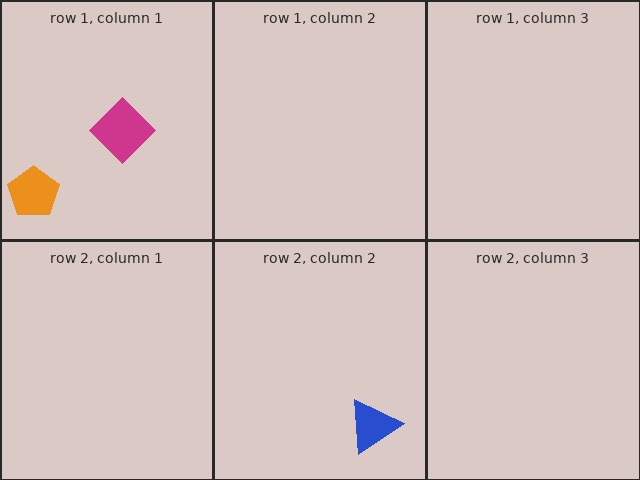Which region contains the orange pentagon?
The row 1, column 1 region.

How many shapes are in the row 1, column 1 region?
2.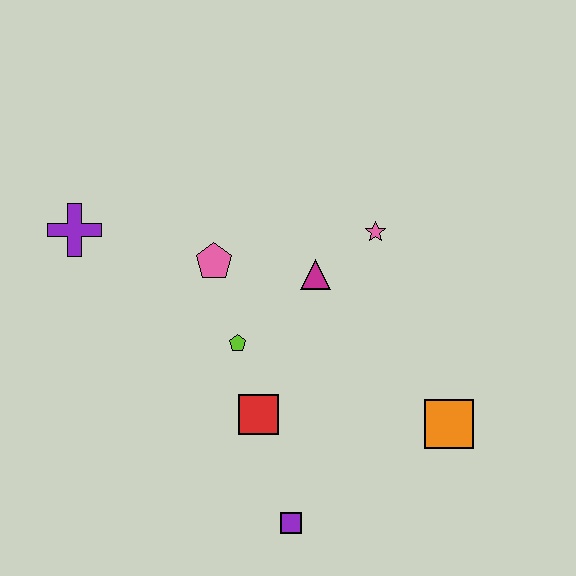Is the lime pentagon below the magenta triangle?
Yes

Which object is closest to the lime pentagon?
The red square is closest to the lime pentagon.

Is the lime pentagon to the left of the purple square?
Yes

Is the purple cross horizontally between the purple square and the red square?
No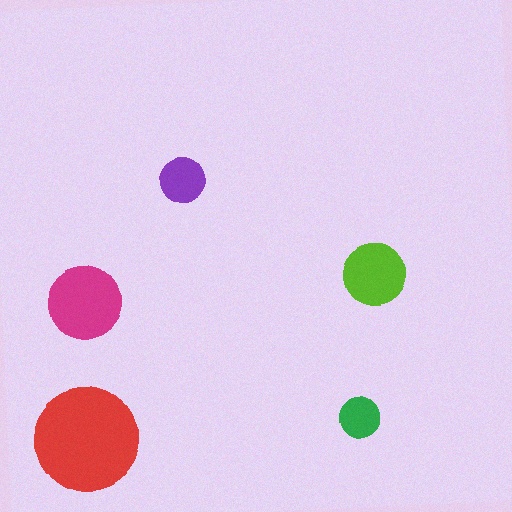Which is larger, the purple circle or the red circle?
The red one.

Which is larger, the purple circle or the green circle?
The purple one.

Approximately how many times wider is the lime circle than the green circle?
About 1.5 times wider.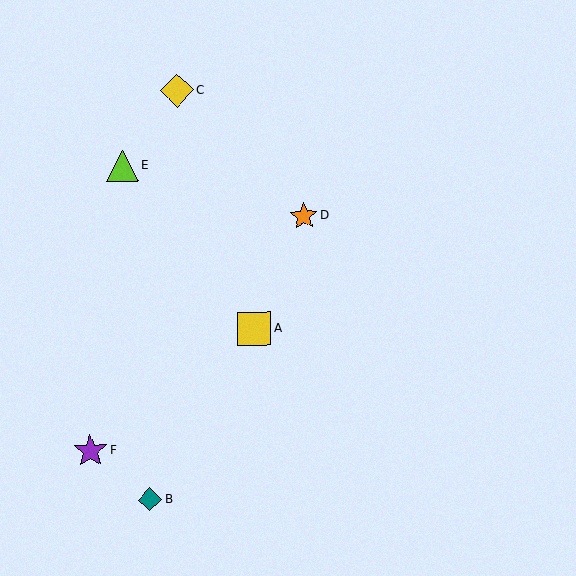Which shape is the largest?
The yellow square (labeled A) is the largest.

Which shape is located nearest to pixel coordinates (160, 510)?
The teal diamond (labeled B) at (150, 500) is nearest to that location.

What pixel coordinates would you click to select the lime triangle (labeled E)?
Click at (122, 166) to select the lime triangle E.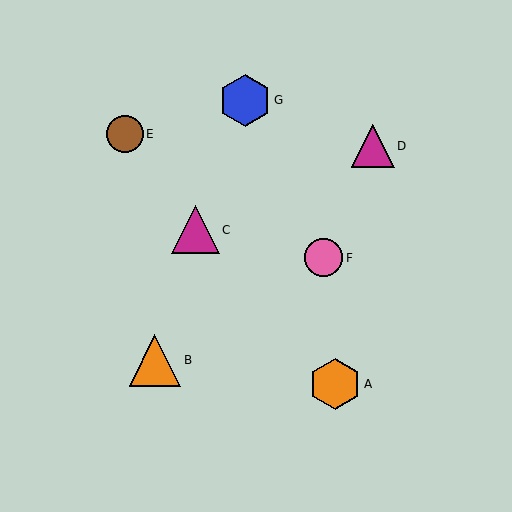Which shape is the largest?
The blue hexagon (labeled G) is the largest.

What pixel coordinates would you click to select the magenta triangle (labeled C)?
Click at (196, 230) to select the magenta triangle C.